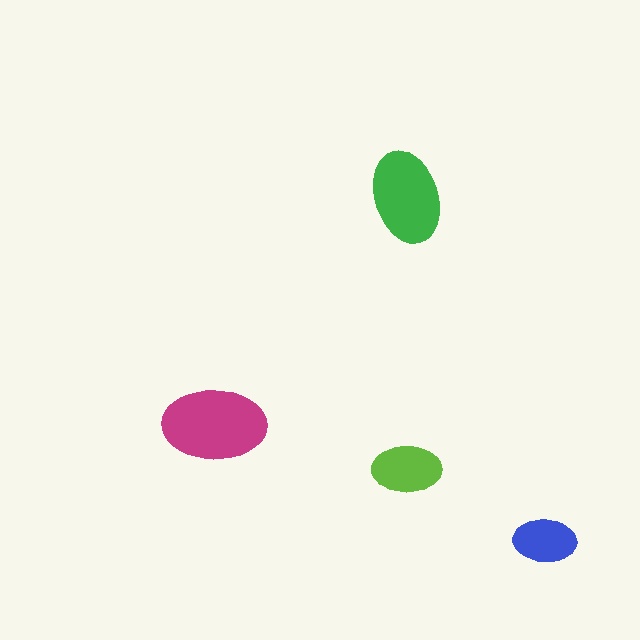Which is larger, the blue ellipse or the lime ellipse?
The lime one.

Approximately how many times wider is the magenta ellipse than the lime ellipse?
About 1.5 times wider.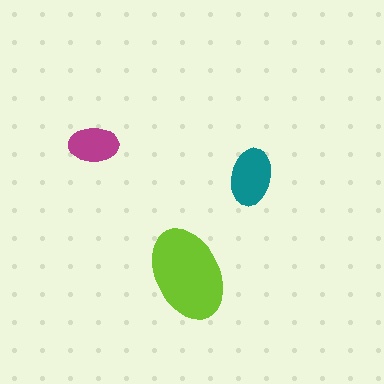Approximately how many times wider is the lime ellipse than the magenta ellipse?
About 2 times wider.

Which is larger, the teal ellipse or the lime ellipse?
The lime one.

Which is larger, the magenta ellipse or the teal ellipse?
The teal one.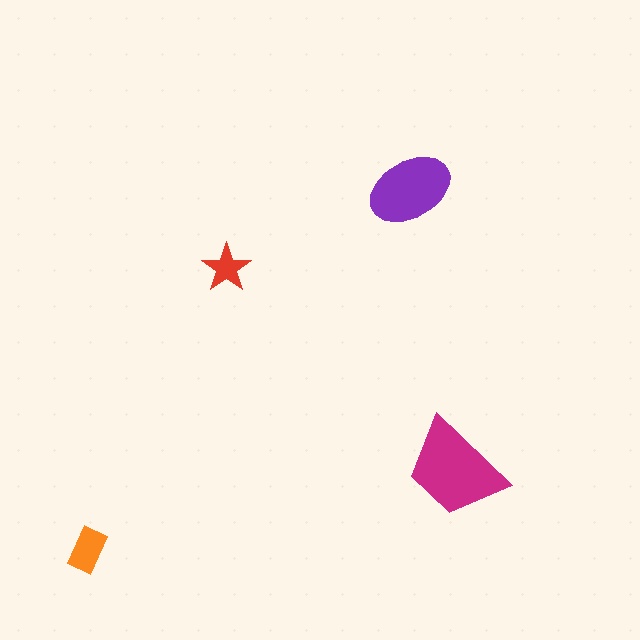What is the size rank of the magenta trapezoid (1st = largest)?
1st.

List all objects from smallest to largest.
The red star, the orange rectangle, the purple ellipse, the magenta trapezoid.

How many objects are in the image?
There are 4 objects in the image.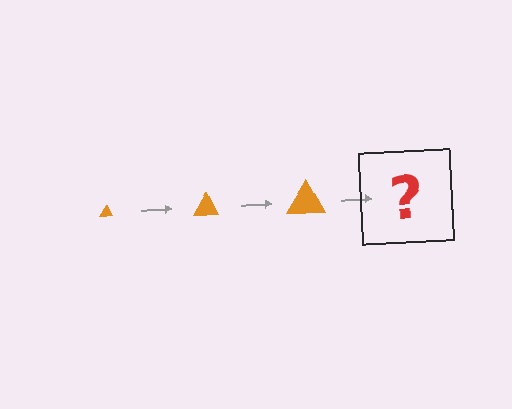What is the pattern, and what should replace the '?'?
The pattern is that the triangle gets progressively larger each step. The '?' should be an orange triangle, larger than the previous one.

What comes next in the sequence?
The next element should be an orange triangle, larger than the previous one.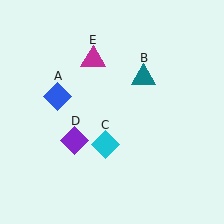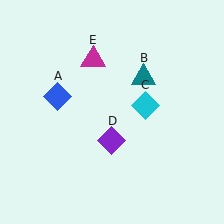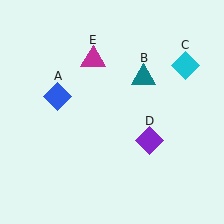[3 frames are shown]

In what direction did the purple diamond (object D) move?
The purple diamond (object D) moved right.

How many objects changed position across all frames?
2 objects changed position: cyan diamond (object C), purple diamond (object D).